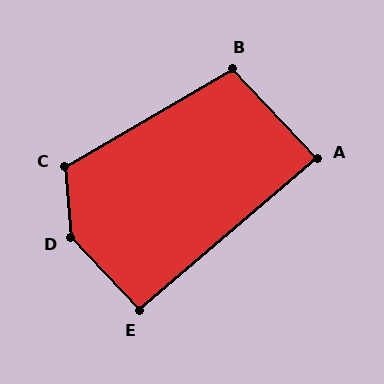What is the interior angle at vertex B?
Approximately 103 degrees (obtuse).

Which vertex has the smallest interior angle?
A, at approximately 87 degrees.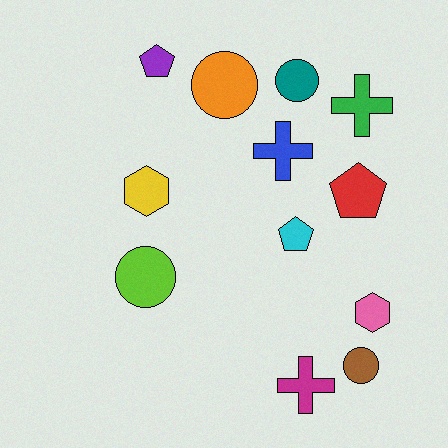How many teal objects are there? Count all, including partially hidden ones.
There is 1 teal object.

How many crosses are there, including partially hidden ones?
There are 3 crosses.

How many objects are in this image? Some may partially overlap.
There are 12 objects.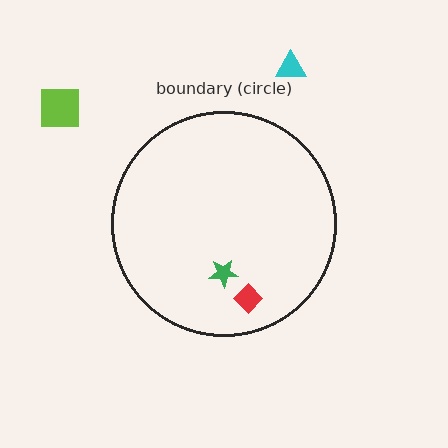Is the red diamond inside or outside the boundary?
Inside.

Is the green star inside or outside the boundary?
Inside.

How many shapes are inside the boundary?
2 inside, 2 outside.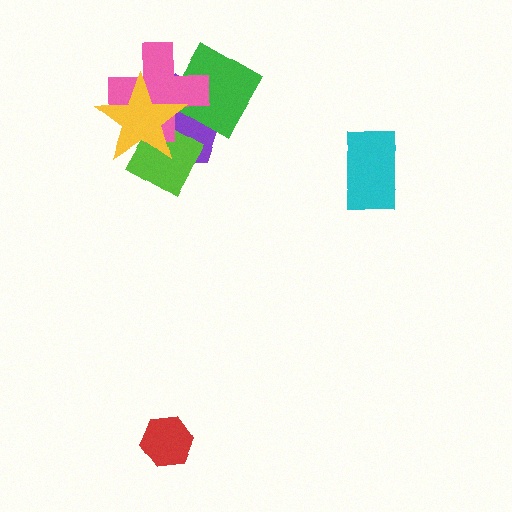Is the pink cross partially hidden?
Yes, it is partially covered by another shape.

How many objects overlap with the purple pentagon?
4 objects overlap with the purple pentagon.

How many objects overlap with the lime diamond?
3 objects overlap with the lime diamond.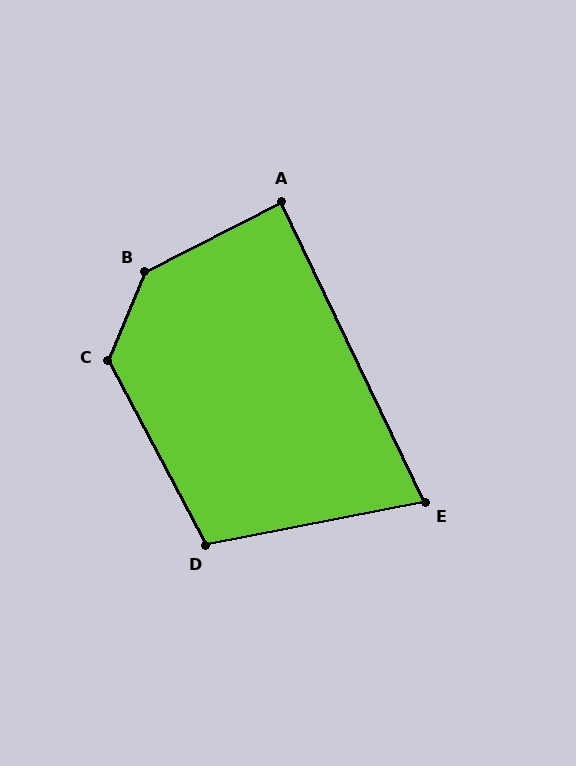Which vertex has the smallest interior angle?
E, at approximately 76 degrees.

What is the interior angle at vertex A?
Approximately 88 degrees (approximately right).